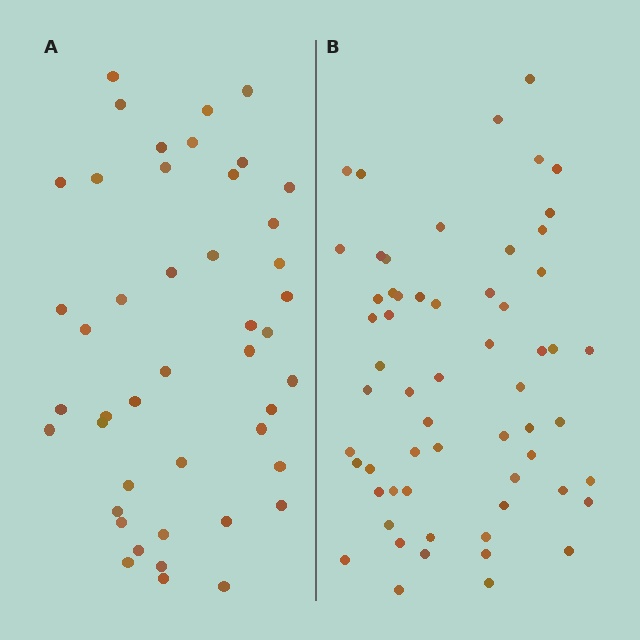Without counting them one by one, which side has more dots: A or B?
Region B (the right region) has more dots.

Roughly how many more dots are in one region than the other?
Region B has approximately 15 more dots than region A.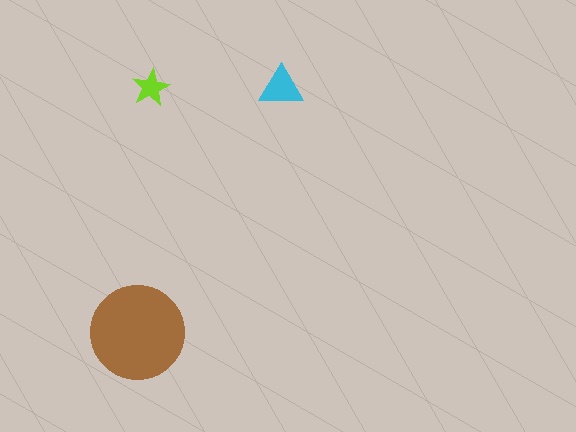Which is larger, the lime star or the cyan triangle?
The cyan triangle.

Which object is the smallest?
The lime star.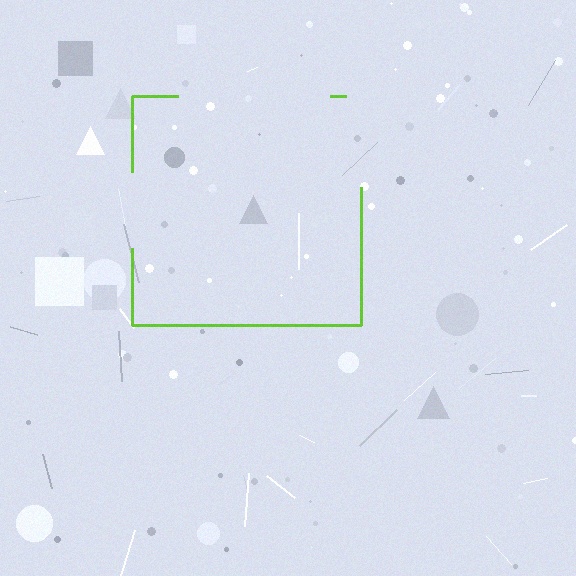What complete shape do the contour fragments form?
The contour fragments form a square.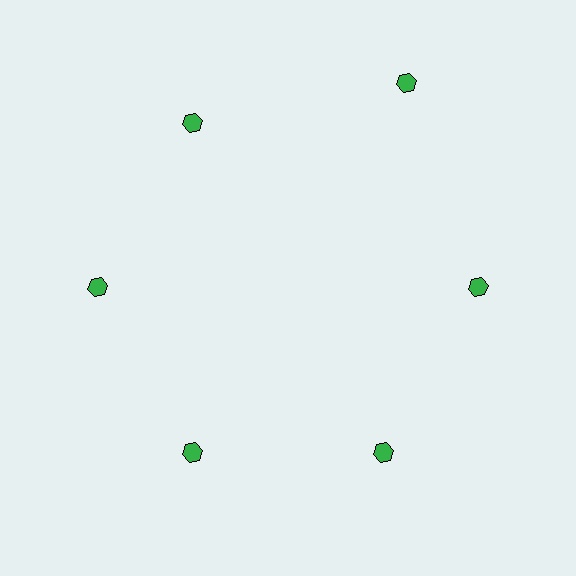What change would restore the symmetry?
The symmetry would be restored by moving it inward, back onto the ring so that all 6 hexagons sit at equal angles and equal distance from the center.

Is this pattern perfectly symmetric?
No. The 6 green hexagons are arranged in a ring, but one element near the 1 o'clock position is pushed outward from the center, breaking the 6-fold rotational symmetry.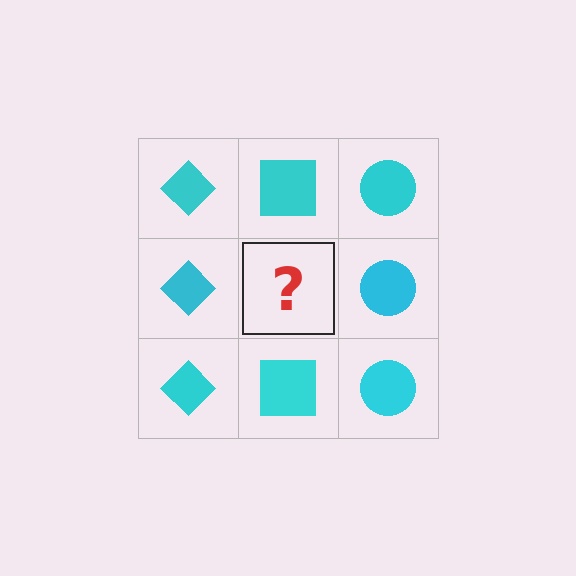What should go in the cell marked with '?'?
The missing cell should contain a cyan square.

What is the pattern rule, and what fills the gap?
The rule is that each column has a consistent shape. The gap should be filled with a cyan square.